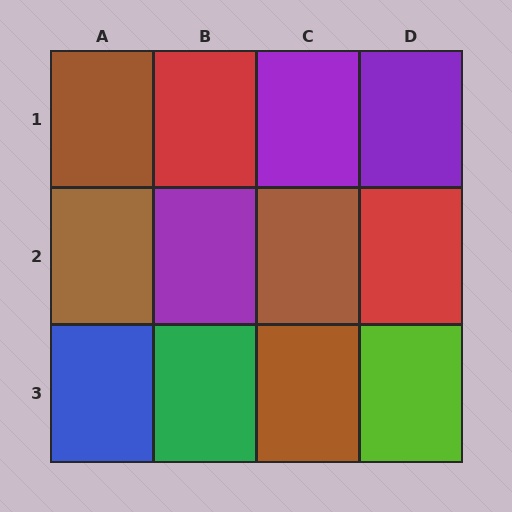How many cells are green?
1 cell is green.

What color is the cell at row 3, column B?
Green.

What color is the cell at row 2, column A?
Brown.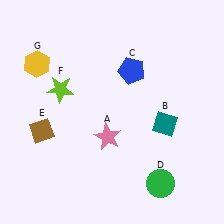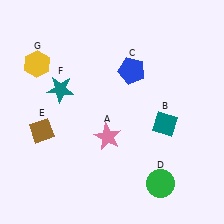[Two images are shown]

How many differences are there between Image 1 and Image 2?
There is 1 difference between the two images.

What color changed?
The star (F) changed from lime in Image 1 to teal in Image 2.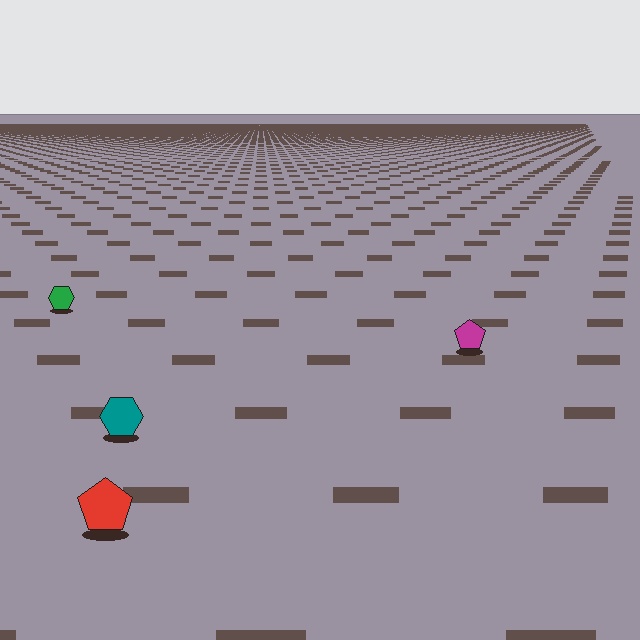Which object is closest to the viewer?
The red pentagon is closest. The texture marks near it are larger and more spread out.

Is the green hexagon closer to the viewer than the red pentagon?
No. The red pentagon is closer — you can tell from the texture gradient: the ground texture is coarser near it.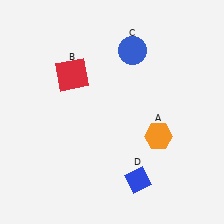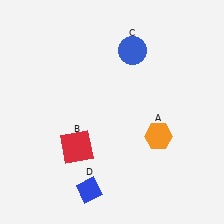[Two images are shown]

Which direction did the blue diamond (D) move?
The blue diamond (D) moved left.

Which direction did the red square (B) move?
The red square (B) moved down.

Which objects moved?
The objects that moved are: the red square (B), the blue diamond (D).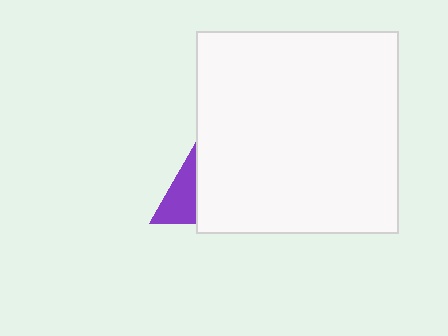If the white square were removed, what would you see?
You would see the complete purple triangle.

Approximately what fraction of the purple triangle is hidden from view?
Roughly 69% of the purple triangle is hidden behind the white square.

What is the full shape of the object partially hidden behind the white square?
The partially hidden object is a purple triangle.